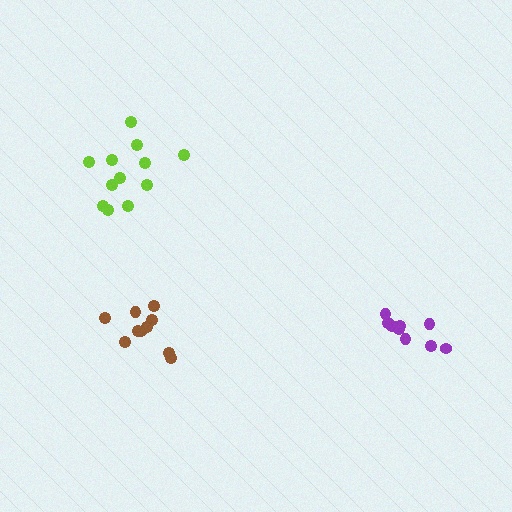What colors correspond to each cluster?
The clusters are colored: lime, purple, brown.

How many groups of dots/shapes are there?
There are 3 groups.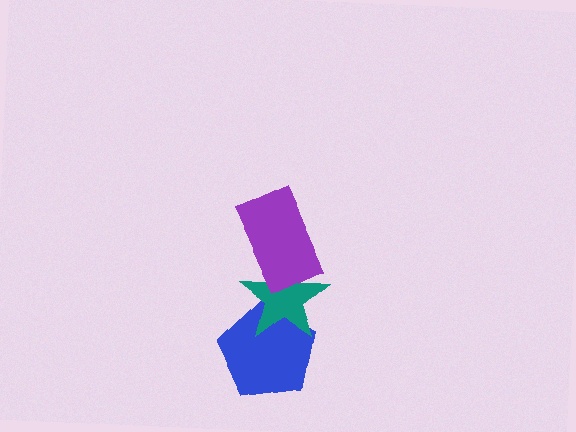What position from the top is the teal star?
The teal star is 2nd from the top.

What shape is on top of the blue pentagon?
The teal star is on top of the blue pentagon.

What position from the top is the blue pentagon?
The blue pentagon is 3rd from the top.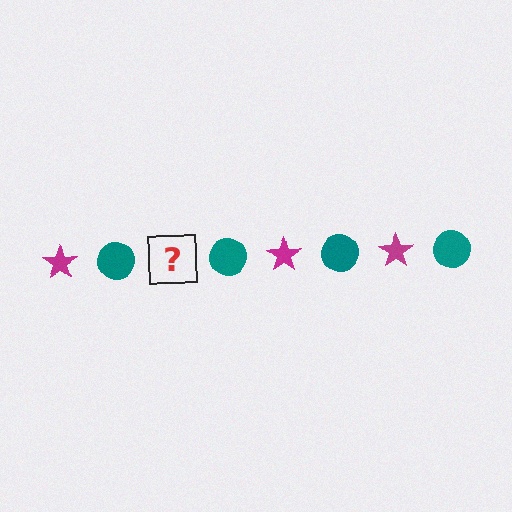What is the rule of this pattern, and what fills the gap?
The rule is that the pattern alternates between magenta star and teal circle. The gap should be filled with a magenta star.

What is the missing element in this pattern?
The missing element is a magenta star.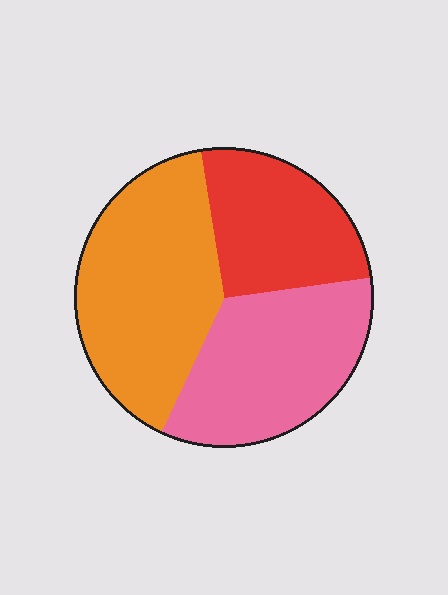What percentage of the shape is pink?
Pink takes up about one third (1/3) of the shape.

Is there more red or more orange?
Orange.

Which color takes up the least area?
Red, at roughly 25%.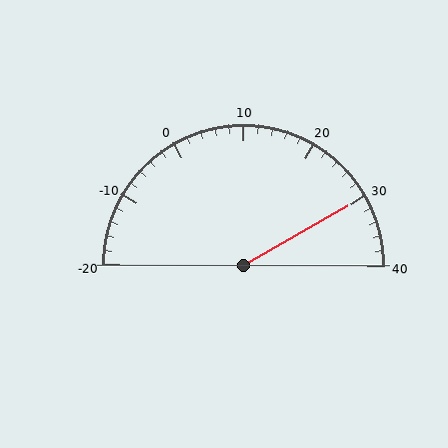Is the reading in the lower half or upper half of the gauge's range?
The reading is in the upper half of the range (-20 to 40).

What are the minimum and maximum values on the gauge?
The gauge ranges from -20 to 40.